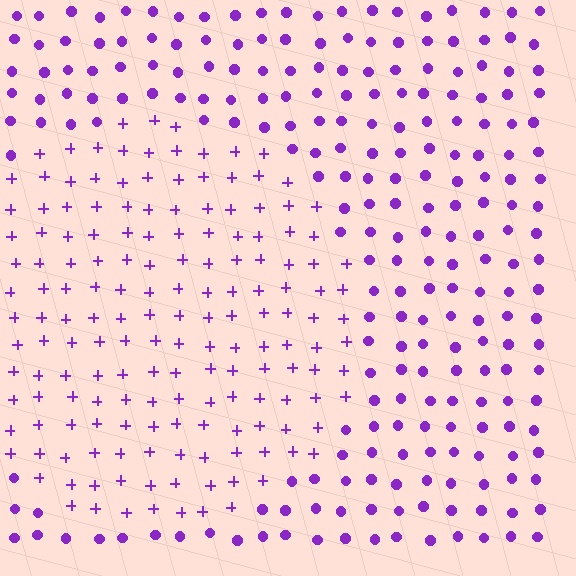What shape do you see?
I see a circle.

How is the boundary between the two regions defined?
The boundary is defined by a change in element shape: plus signs inside vs. circles outside. All elements share the same color and spacing.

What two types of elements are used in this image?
The image uses plus signs inside the circle region and circles outside it.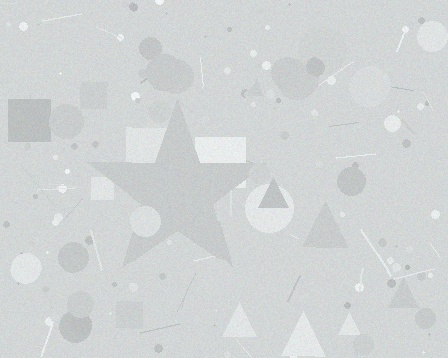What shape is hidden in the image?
A star is hidden in the image.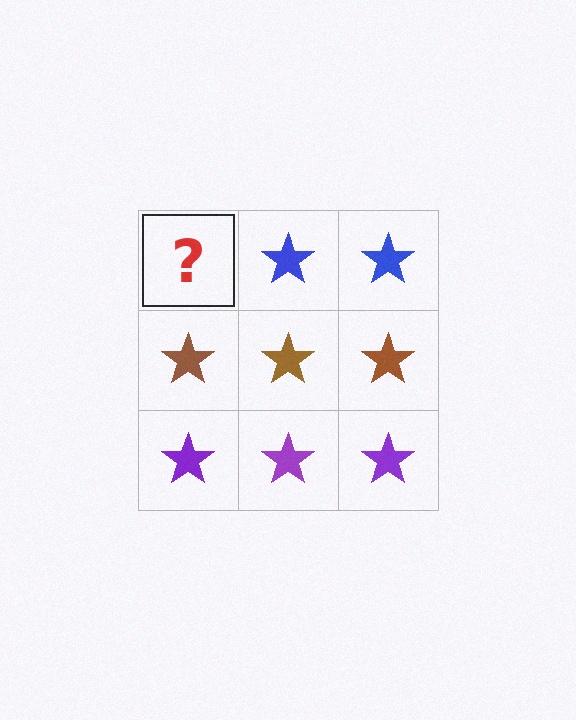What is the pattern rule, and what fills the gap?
The rule is that each row has a consistent color. The gap should be filled with a blue star.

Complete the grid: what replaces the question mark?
The question mark should be replaced with a blue star.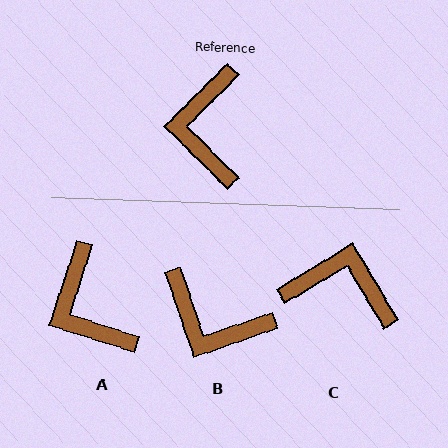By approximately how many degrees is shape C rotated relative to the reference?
Approximately 104 degrees clockwise.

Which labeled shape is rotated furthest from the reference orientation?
C, about 104 degrees away.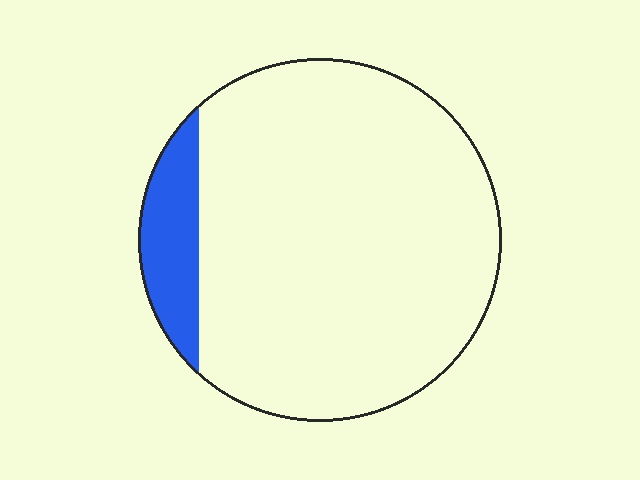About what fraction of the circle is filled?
About one tenth (1/10).